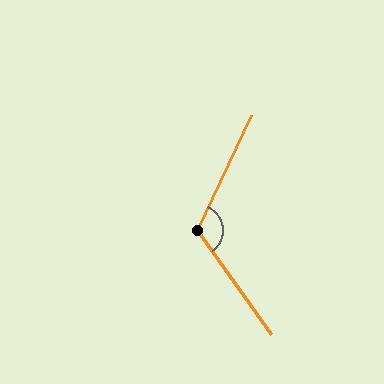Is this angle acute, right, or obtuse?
It is obtuse.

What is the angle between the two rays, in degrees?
Approximately 120 degrees.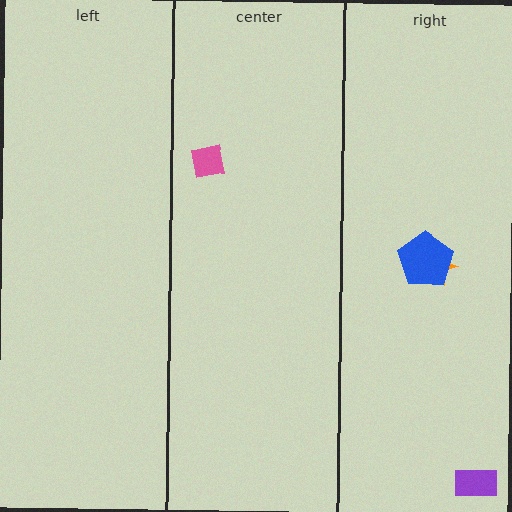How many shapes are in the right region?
3.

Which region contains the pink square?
The center region.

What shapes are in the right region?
The purple rectangle, the orange star, the blue pentagon.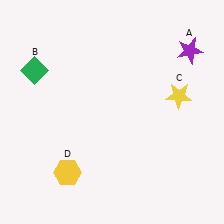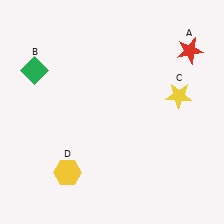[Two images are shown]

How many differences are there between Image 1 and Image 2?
There is 1 difference between the two images.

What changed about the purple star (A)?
In Image 1, A is purple. In Image 2, it changed to red.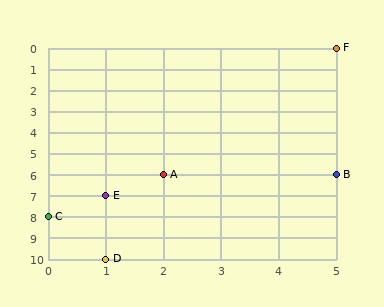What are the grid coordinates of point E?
Point E is at grid coordinates (1, 7).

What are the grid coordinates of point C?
Point C is at grid coordinates (0, 8).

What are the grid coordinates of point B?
Point B is at grid coordinates (5, 6).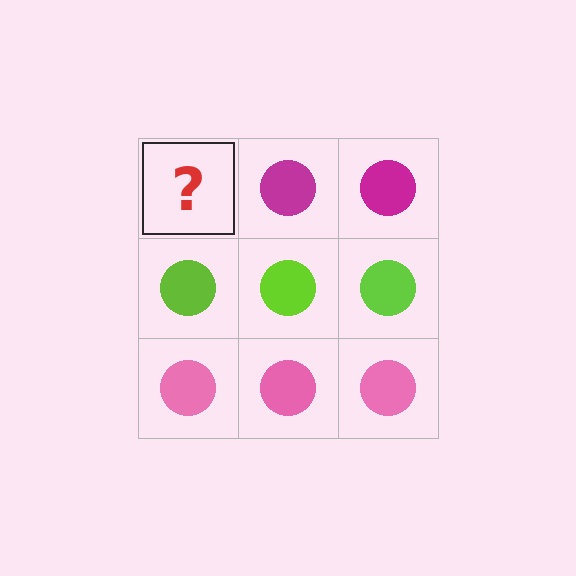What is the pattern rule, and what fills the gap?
The rule is that each row has a consistent color. The gap should be filled with a magenta circle.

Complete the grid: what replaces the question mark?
The question mark should be replaced with a magenta circle.